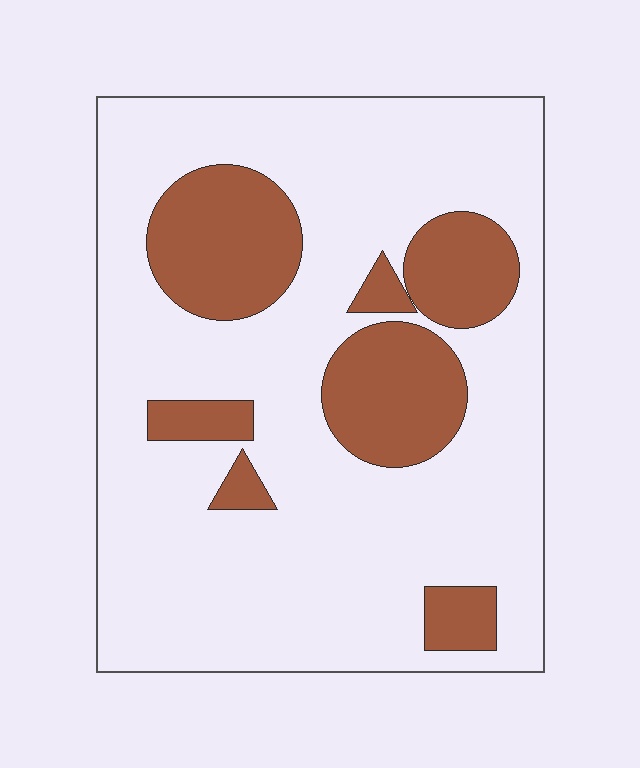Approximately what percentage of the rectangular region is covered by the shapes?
Approximately 25%.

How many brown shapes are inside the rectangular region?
7.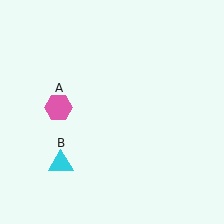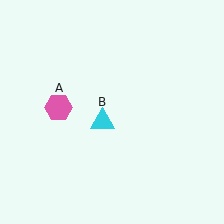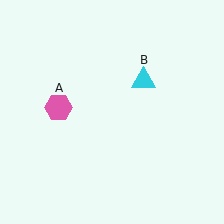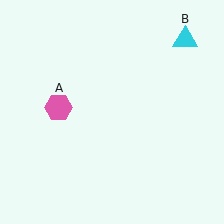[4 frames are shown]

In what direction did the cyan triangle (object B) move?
The cyan triangle (object B) moved up and to the right.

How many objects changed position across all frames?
1 object changed position: cyan triangle (object B).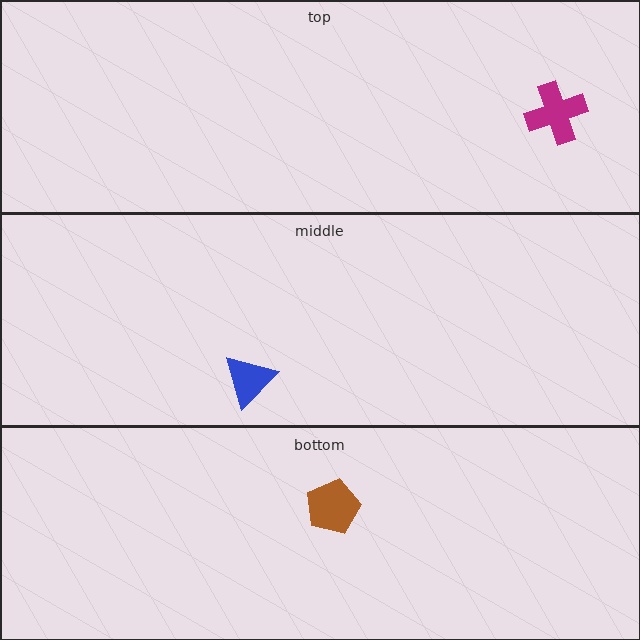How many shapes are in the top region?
1.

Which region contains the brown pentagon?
The bottom region.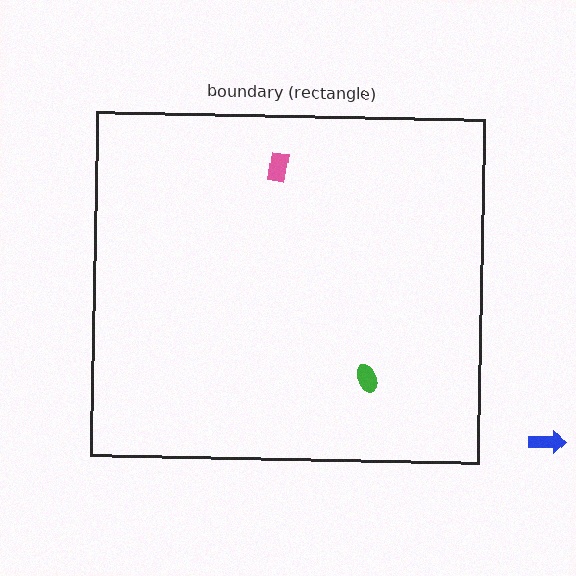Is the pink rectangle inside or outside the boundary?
Inside.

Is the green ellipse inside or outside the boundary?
Inside.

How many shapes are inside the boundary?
2 inside, 1 outside.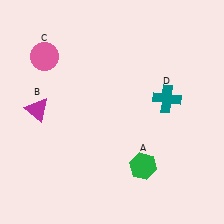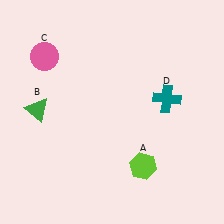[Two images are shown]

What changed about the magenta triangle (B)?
In Image 1, B is magenta. In Image 2, it changed to green.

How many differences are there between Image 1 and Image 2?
There are 2 differences between the two images.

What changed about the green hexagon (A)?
In Image 1, A is green. In Image 2, it changed to lime.